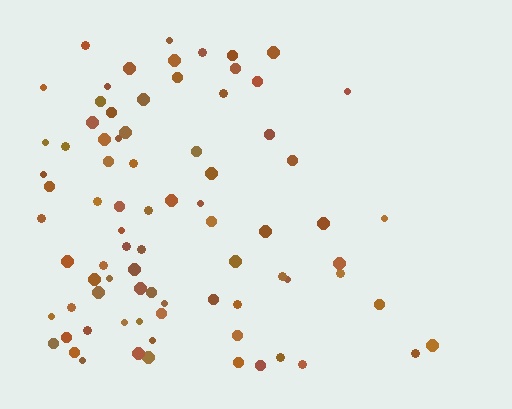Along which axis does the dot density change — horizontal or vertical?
Horizontal.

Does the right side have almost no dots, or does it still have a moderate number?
Still a moderate number, just noticeably fewer than the left.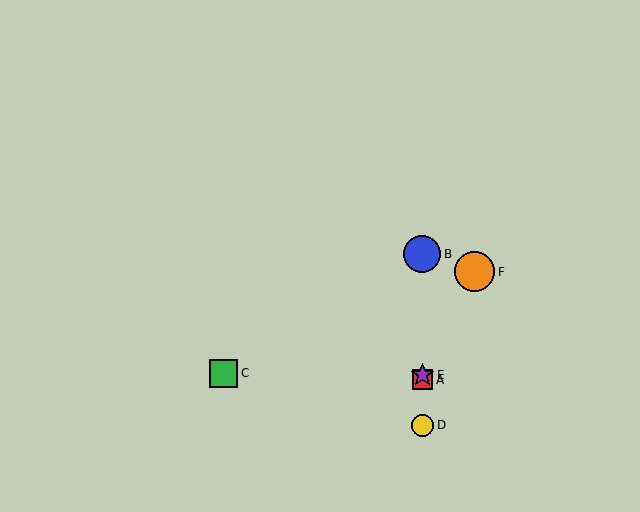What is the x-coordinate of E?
Object E is at x≈422.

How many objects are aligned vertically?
4 objects (A, B, D, E) are aligned vertically.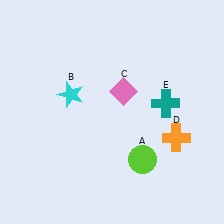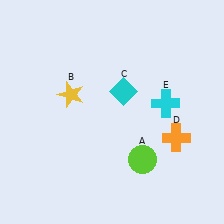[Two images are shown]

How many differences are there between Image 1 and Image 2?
There are 3 differences between the two images.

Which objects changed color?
B changed from cyan to yellow. C changed from pink to cyan. E changed from teal to cyan.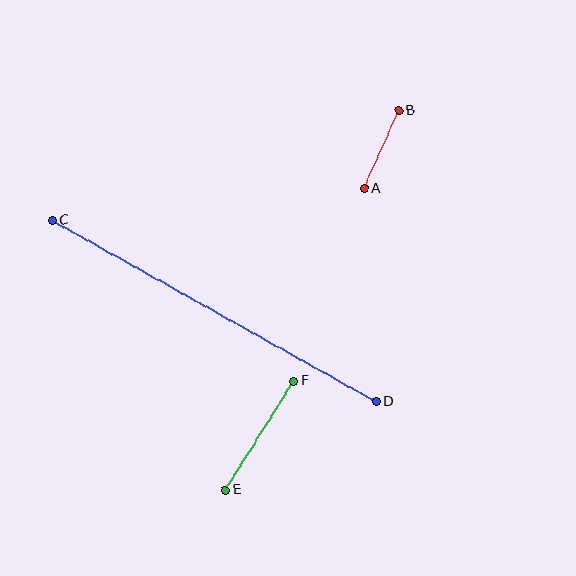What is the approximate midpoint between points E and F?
The midpoint is at approximately (259, 436) pixels.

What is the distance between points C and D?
The distance is approximately 371 pixels.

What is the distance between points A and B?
The distance is approximately 85 pixels.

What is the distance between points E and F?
The distance is approximately 129 pixels.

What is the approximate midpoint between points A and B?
The midpoint is at approximately (381, 149) pixels.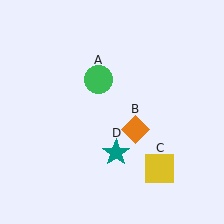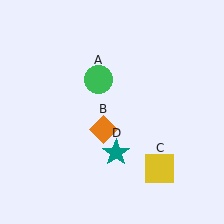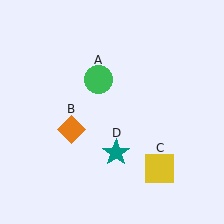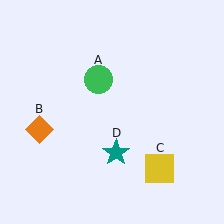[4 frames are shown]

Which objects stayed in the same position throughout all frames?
Green circle (object A) and yellow square (object C) and teal star (object D) remained stationary.